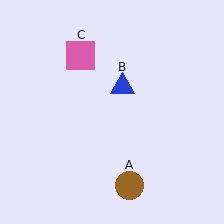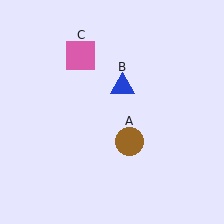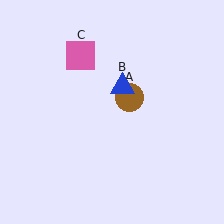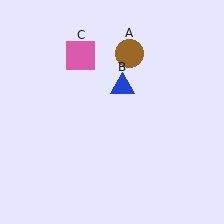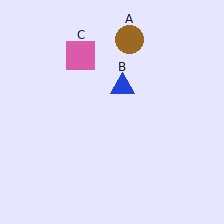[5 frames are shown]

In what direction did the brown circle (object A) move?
The brown circle (object A) moved up.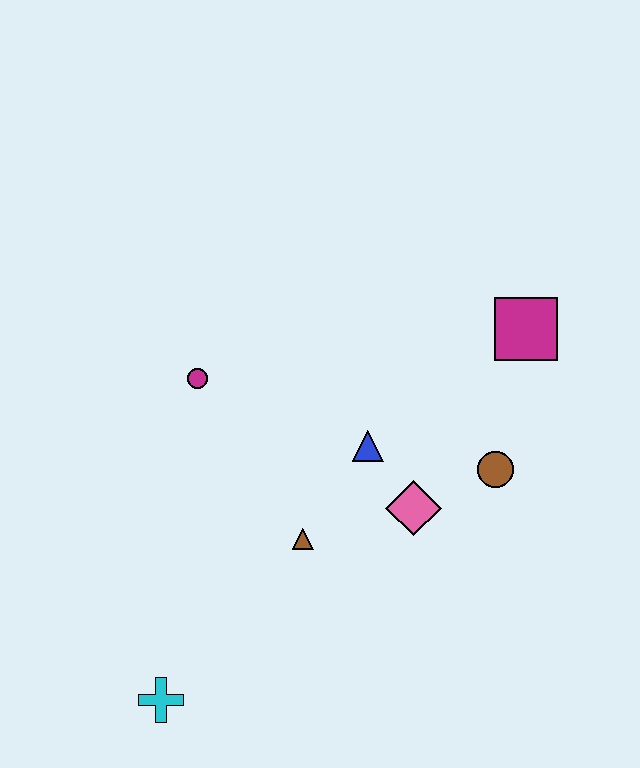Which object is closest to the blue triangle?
The pink diamond is closest to the blue triangle.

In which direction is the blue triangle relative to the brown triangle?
The blue triangle is above the brown triangle.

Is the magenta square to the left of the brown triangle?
No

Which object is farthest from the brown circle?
The cyan cross is farthest from the brown circle.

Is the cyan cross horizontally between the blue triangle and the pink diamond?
No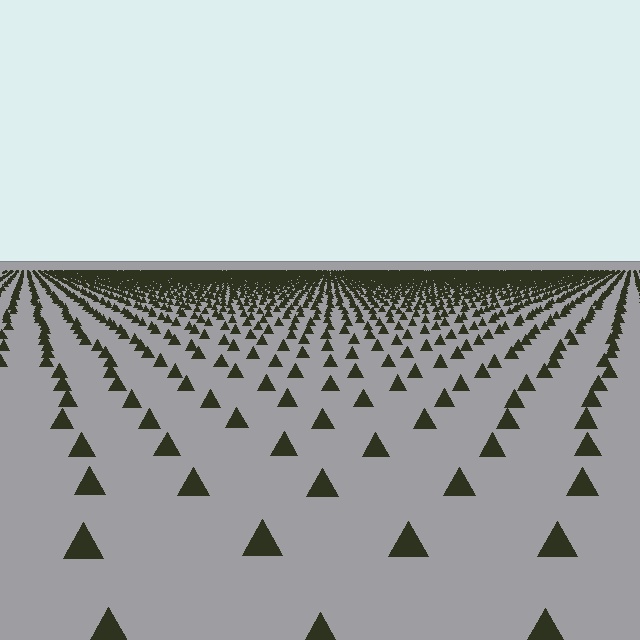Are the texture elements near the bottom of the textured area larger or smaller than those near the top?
Larger. Near the bottom, elements are closer to the viewer and appear at a bigger on-screen size.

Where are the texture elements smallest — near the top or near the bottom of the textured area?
Near the top.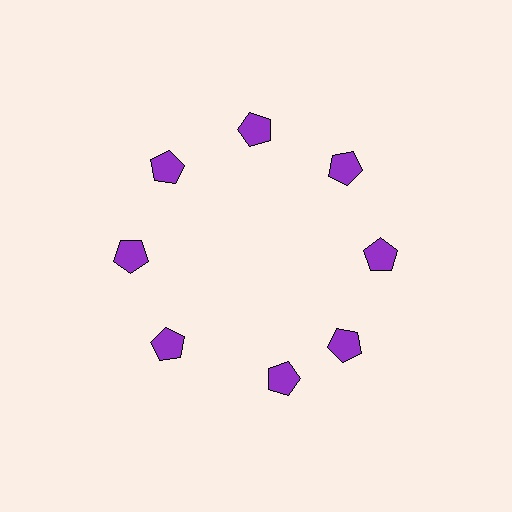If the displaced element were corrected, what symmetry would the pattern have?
It would have 8-fold rotational symmetry — the pattern would map onto itself every 45 degrees.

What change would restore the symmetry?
The symmetry would be restored by rotating it back into even spacing with its neighbors so that all 8 pentagons sit at equal angles and equal distance from the center.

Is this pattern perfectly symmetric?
No. The 8 purple pentagons are arranged in a ring, but one element near the 6 o'clock position is rotated out of alignment along the ring, breaking the 8-fold rotational symmetry.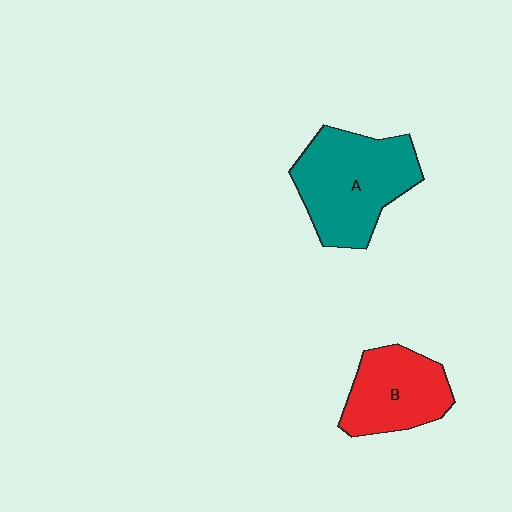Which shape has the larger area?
Shape A (teal).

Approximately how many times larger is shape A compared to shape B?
Approximately 1.4 times.